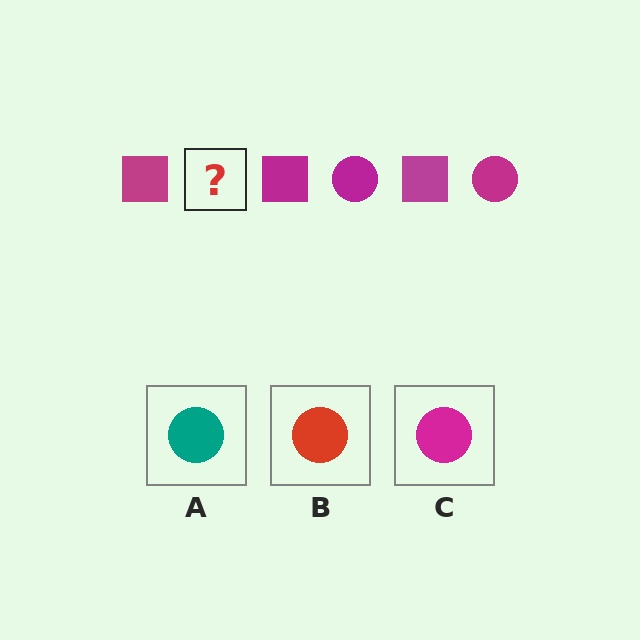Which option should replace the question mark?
Option C.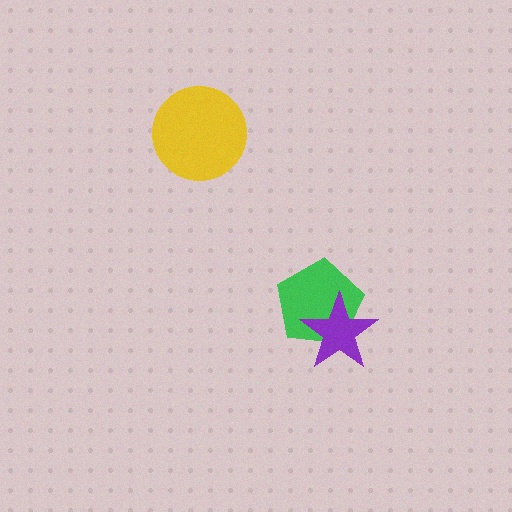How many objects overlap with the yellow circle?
0 objects overlap with the yellow circle.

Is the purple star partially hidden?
No, no other shape covers it.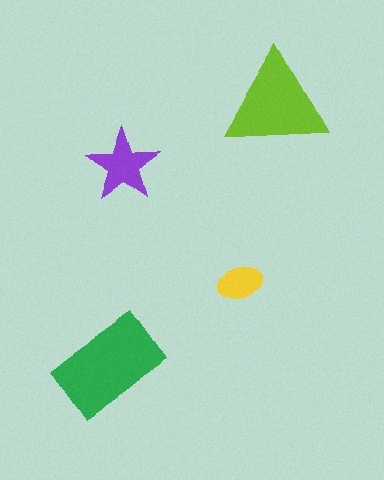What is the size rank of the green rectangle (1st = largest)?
1st.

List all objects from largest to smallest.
The green rectangle, the lime triangle, the purple star, the yellow ellipse.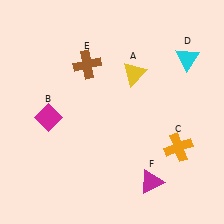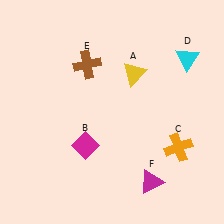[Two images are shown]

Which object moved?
The magenta diamond (B) moved right.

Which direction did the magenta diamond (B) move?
The magenta diamond (B) moved right.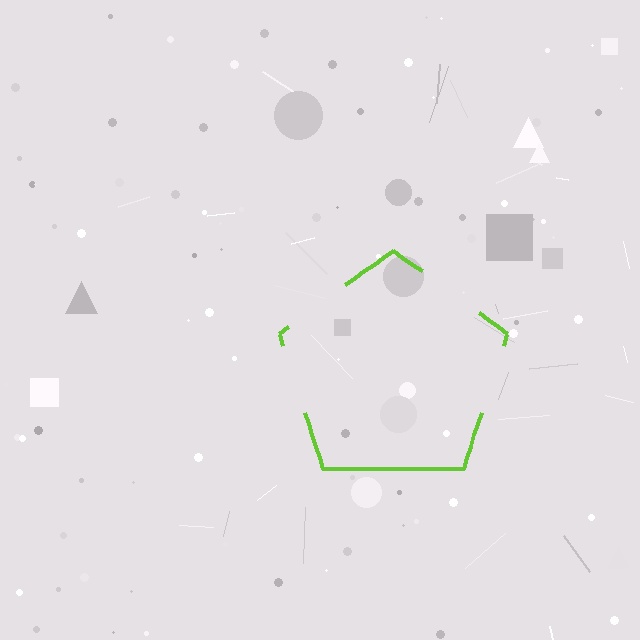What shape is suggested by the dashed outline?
The dashed outline suggests a pentagon.